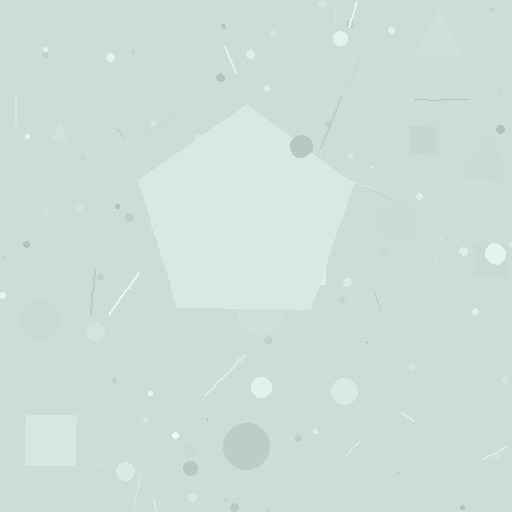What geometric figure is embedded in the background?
A pentagon is embedded in the background.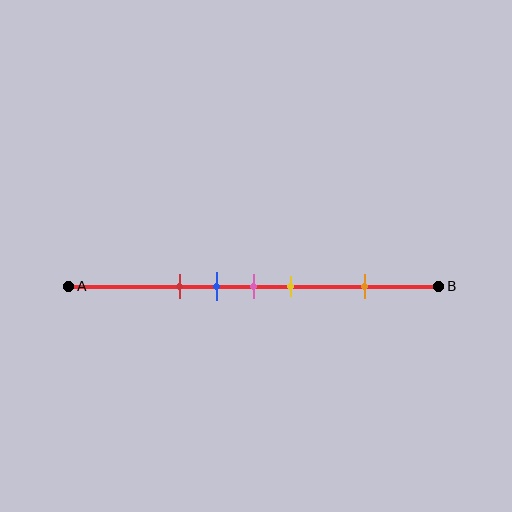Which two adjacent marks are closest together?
The blue and pink marks are the closest adjacent pair.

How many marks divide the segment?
There are 5 marks dividing the segment.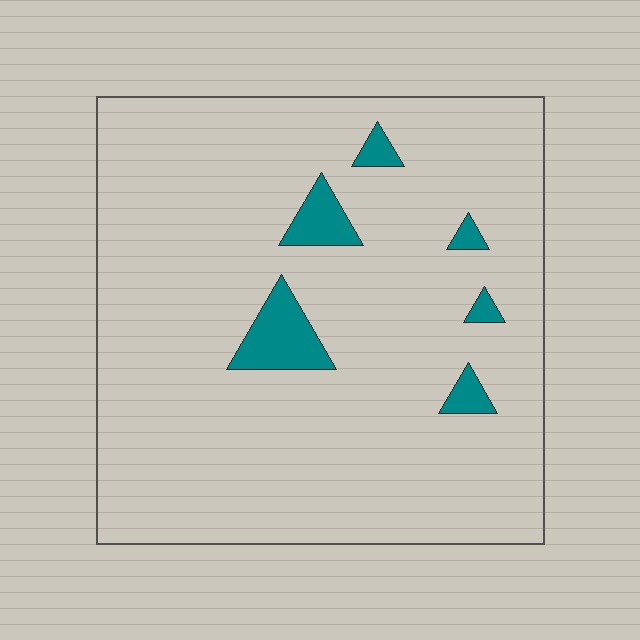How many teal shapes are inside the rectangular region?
6.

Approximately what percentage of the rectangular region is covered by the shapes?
Approximately 5%.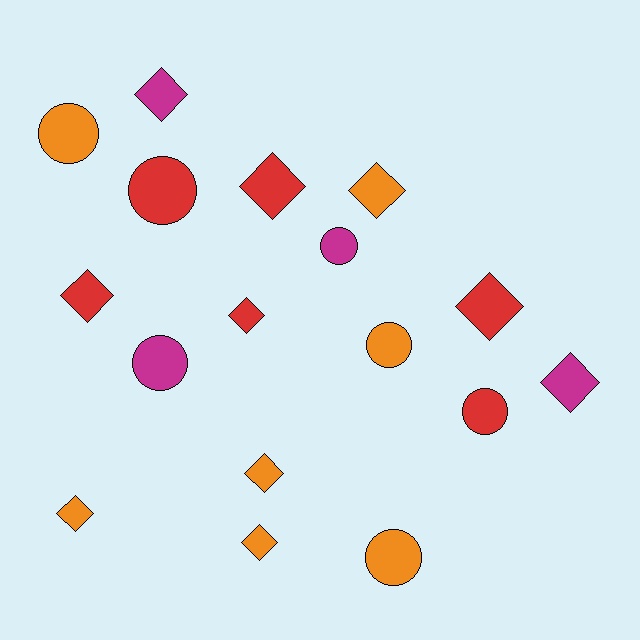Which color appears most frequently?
Orange, with 7 objects.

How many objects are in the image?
There are 17 objects.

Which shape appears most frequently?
Diamond, with 10 objects.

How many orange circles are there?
There are 3 orange circles.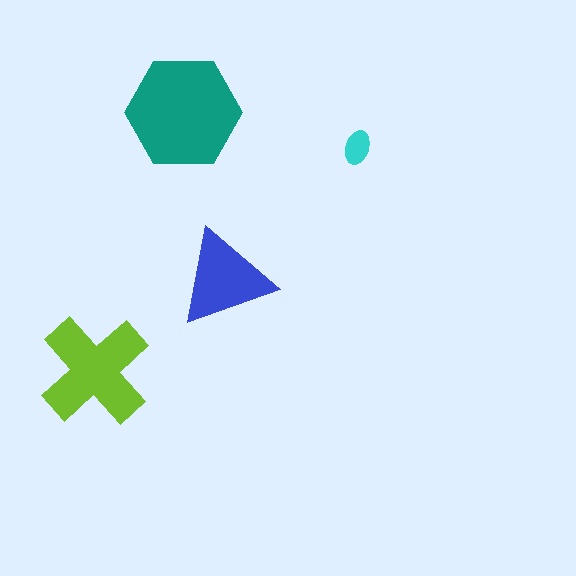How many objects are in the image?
There are 4 objects in the image.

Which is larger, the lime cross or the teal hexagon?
The teal hexagon.